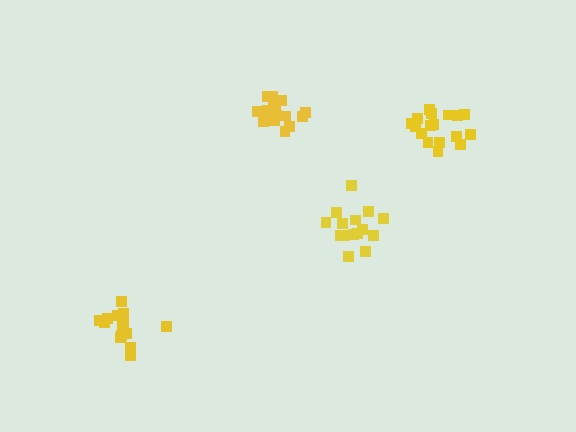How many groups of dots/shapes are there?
There are 4 groups.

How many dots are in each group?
Group 1: 17 dots, Group 2: 15 dots, Group 3: 16 dots, Group 4: 15 dots (63 total).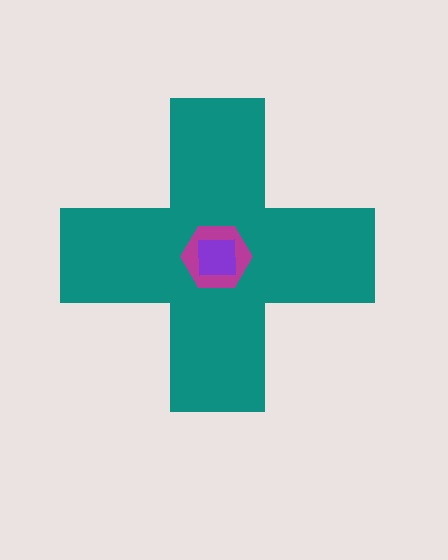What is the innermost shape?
The purple square.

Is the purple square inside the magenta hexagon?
Yes.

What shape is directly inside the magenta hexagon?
The purple square.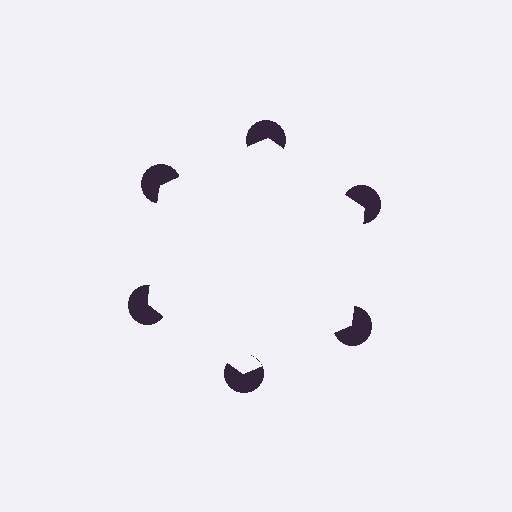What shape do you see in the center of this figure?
An illusory hexagon — its edges are inferred from the aligned wedge cuts in the pac-man discs, not physically drawn.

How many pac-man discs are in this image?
There are 6 — one at each vertex of the illusory hexagon.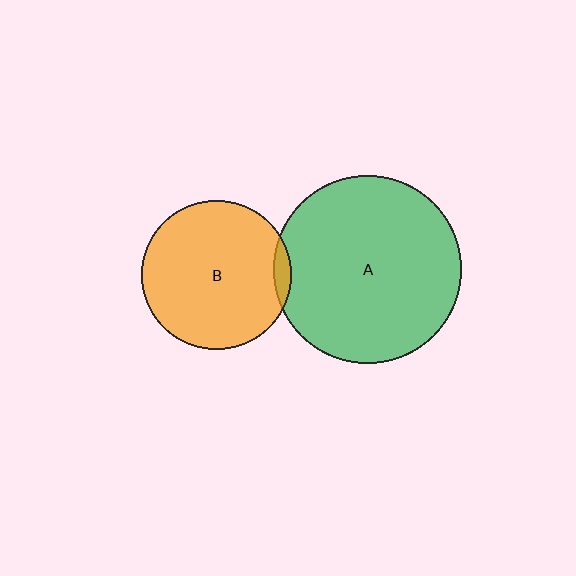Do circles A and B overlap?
Yes.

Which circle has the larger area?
Circle A (green).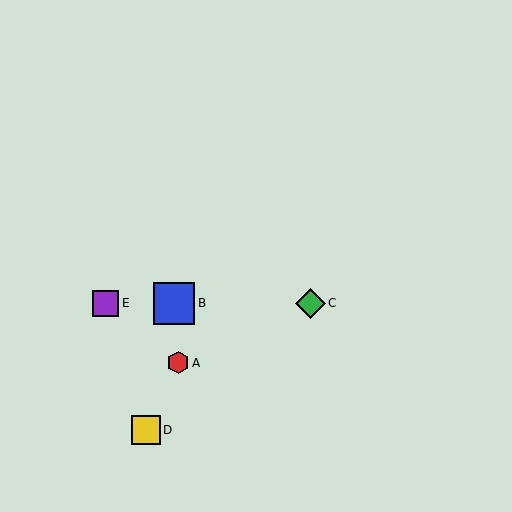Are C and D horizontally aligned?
No, C is at y≈303 and D is at y≈430.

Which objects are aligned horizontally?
Objects B, C, E are aligned horizontally.